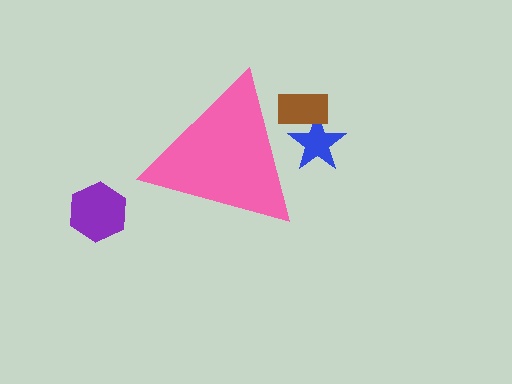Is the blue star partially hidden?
Yes, the blue star is partially hidden behind the pink triangle.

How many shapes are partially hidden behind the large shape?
2 shapes are partially hidden.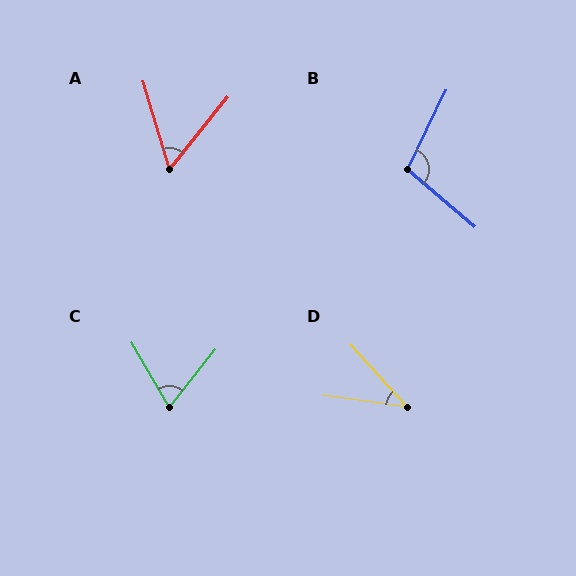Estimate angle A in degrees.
Approximately 56 degrees.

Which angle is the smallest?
D, at approximately 40 degrees.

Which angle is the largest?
B, at approximately 105 degrees.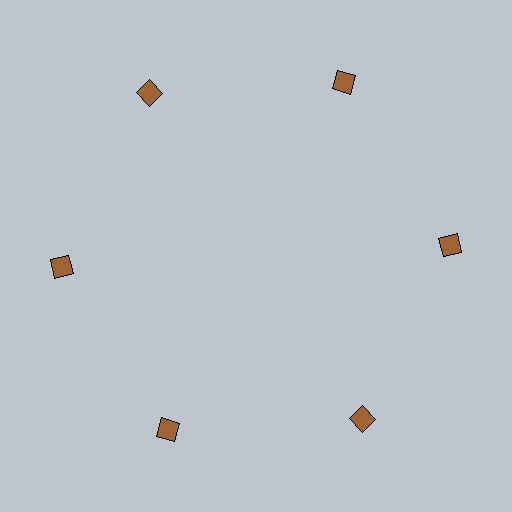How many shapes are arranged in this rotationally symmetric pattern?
There are 6 shapes, arranged in 6 groups of 1.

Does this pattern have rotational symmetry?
Yes, this pattern has 6-fold rotational symmetry. It looks the same after rotating 60 degrees around the center.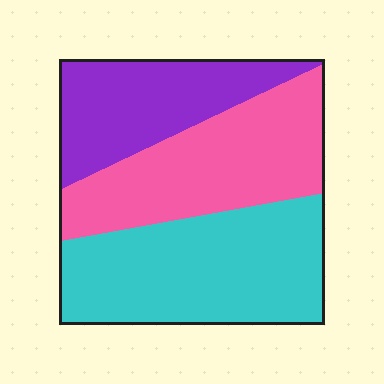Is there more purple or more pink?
Pink.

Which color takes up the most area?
Cyan, at roughly 40%.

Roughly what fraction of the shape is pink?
Pink takes up about one third (1/3) of the shape.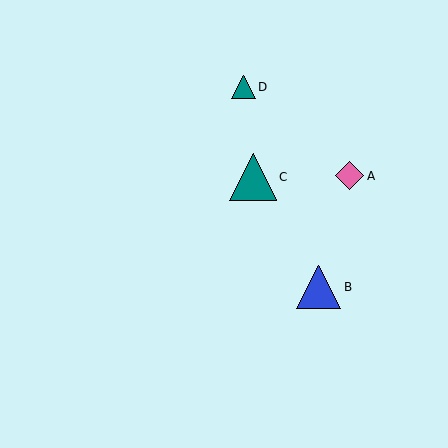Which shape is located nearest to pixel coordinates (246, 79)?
The teal triangle (labeled D) at (243, 87) is nearest to that location.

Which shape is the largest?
The teal triangle (labeled C) is the largest.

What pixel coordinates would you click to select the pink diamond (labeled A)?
Click at (350, 176) to select the pink diamond A.